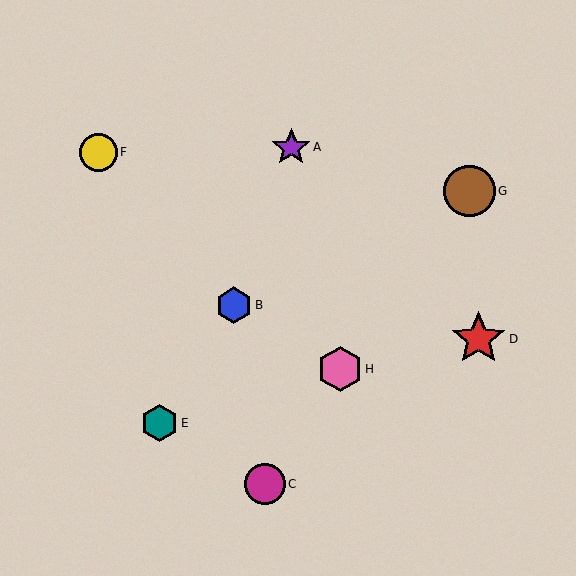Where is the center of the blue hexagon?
The center of the blue hexagon is at (234, 305).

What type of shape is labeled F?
Shape F is a yellow circle.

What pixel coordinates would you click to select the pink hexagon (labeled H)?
Click at (340, 369) to select the pink hexagon H.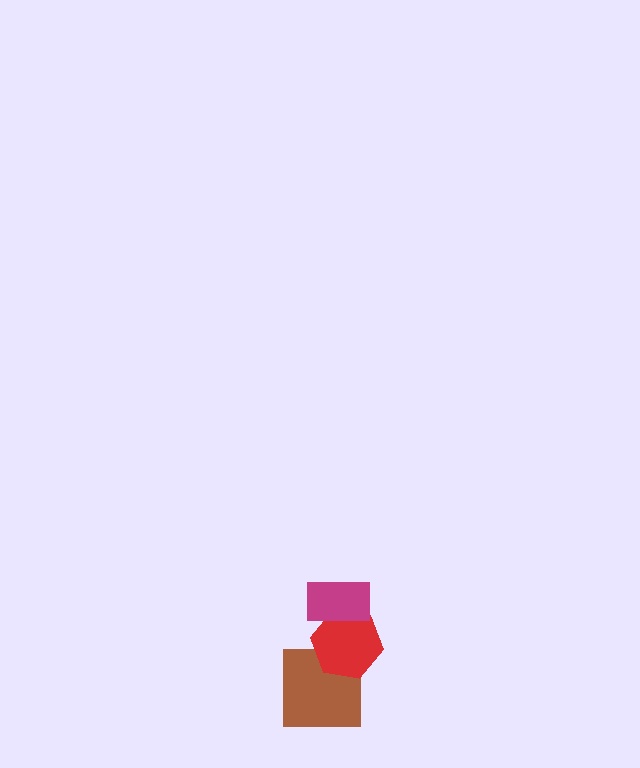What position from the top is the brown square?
The brown square is 3rd from the top.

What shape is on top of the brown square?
The red hexagon is on top of the brown square.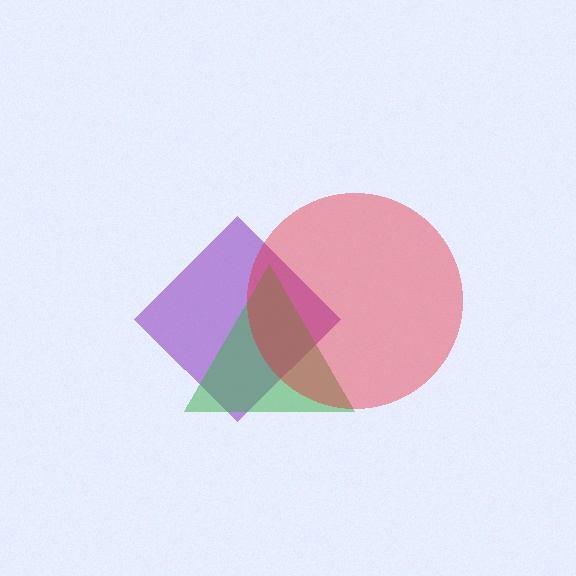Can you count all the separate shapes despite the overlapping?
Yes, there are 3 separate shapes.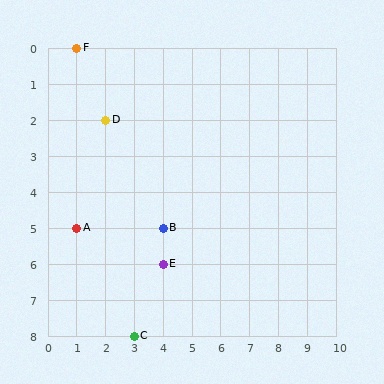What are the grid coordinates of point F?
Point F is at grid coordinates (1, 0).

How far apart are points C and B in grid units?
Points C and B are 1 column and 3 rows apart (about 3.2 grid units diagonally).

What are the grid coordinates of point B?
Point B is at grid coordinates (4, 5).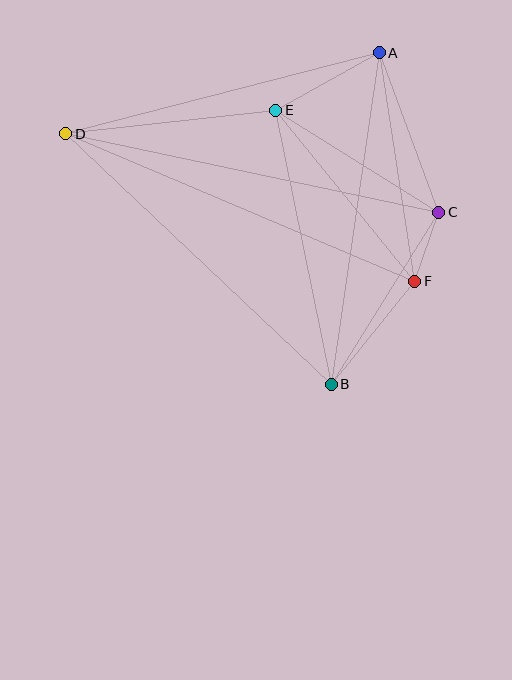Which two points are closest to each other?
Points C and F are closest to each other.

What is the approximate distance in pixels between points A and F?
The distance between A and F is approximately 231 pixels.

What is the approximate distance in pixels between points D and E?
The distance between D and E is approximately 211 pixels.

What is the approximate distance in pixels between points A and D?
The distance between A and D is approximately 324 pixels.